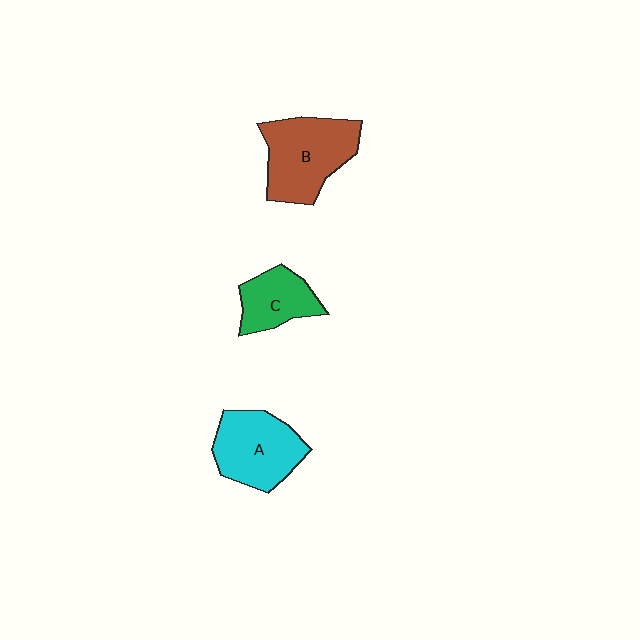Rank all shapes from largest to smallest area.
From largest to smallest: B (brown), A (cyan), C (green).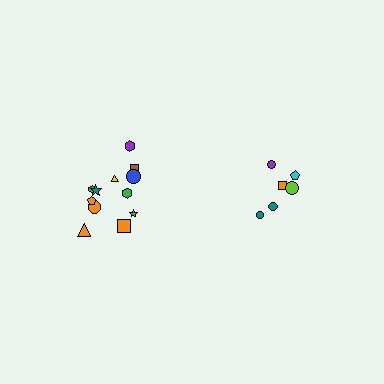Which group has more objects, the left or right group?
The left group.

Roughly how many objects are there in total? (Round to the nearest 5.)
Roughly 20 objects in total.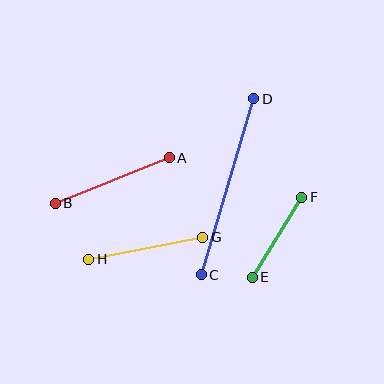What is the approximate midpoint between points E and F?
The midpoint is at approximately (277, 237) pixels.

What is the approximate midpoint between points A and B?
The midpoint is at approximately (112, 180) pixels.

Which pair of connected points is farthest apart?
Points C and D are farthest apart.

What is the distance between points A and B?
The distance is approximately 122 pixels.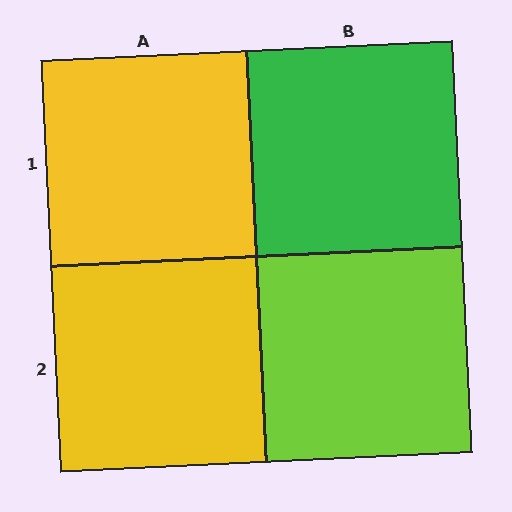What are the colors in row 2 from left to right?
Yellow, lime.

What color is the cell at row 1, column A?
Yellow.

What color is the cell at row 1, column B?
Green.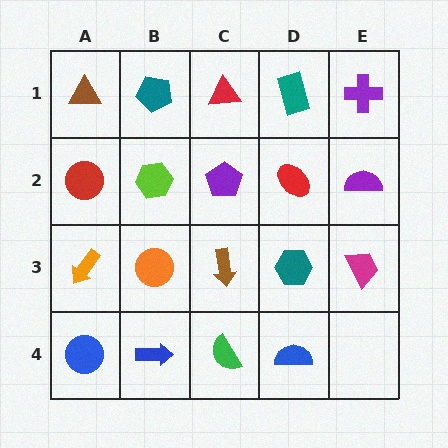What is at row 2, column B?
A lime hexagon.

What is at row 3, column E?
A magenta trapezoid.